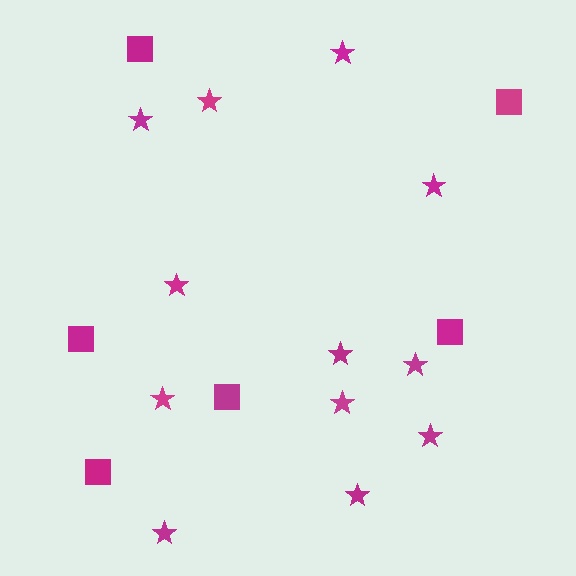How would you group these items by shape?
There are 2 groups: one group of squares (6) and one group of stars (12).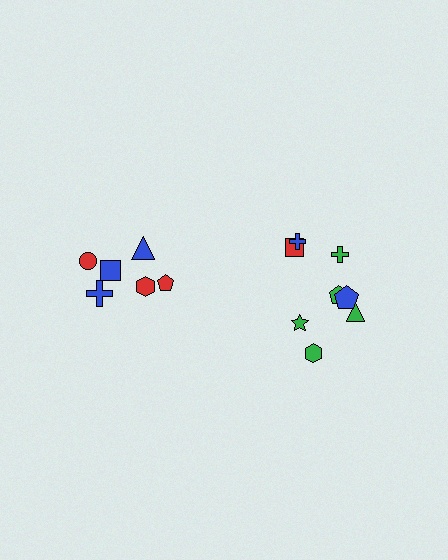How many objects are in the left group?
There are 6 objects.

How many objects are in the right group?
There are 8 objects.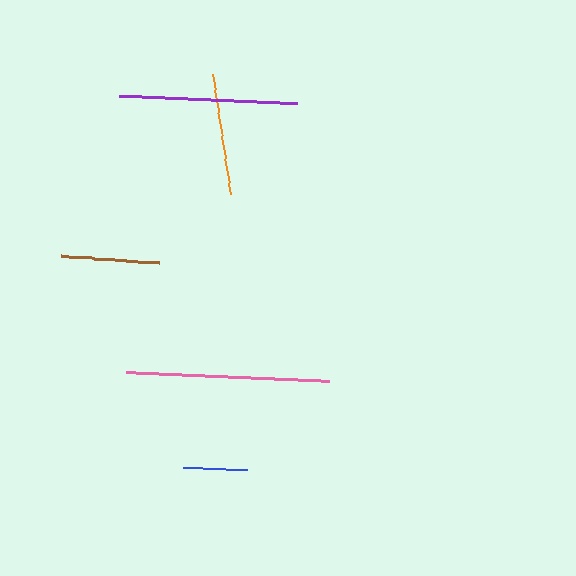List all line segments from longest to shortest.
From longest to shortest: pink, purple, orange, brown, blue.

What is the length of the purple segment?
The purple segment is approximately 178 pixels long.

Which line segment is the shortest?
The blue line is the shortest at approximately 65 pixels.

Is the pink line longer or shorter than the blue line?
The pink line is longer than the blue line.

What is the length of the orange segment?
The orange segment is approximately 123 pixels long.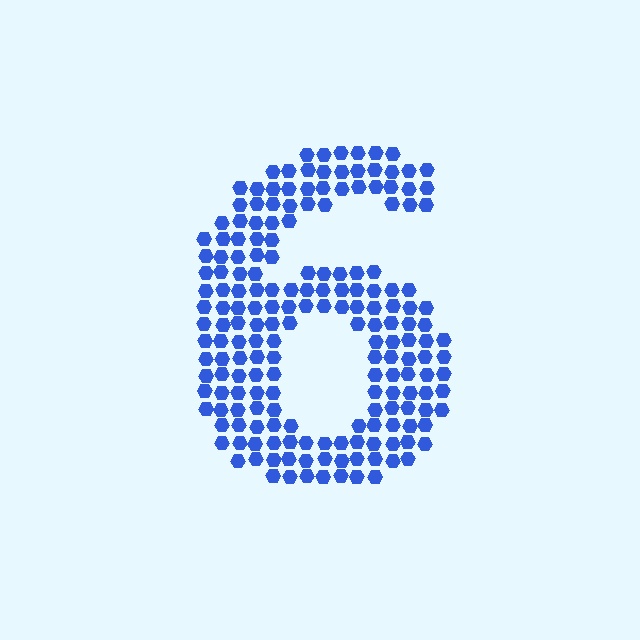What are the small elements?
The small elements are hexagons.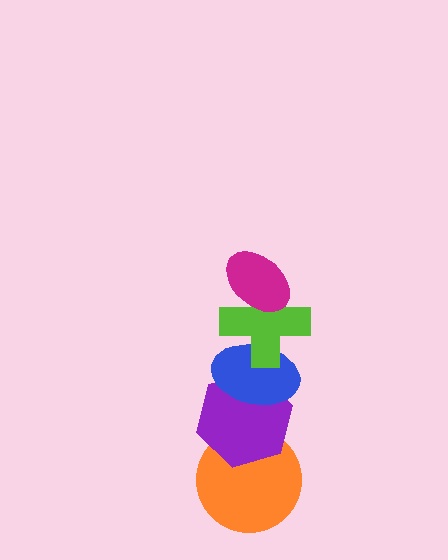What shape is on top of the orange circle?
The purple hexagon is on top of the orange circle.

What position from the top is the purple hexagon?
The purple hexagon is 4th from the top.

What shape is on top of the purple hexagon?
The blue ellipse is on top of the purple hexagon.